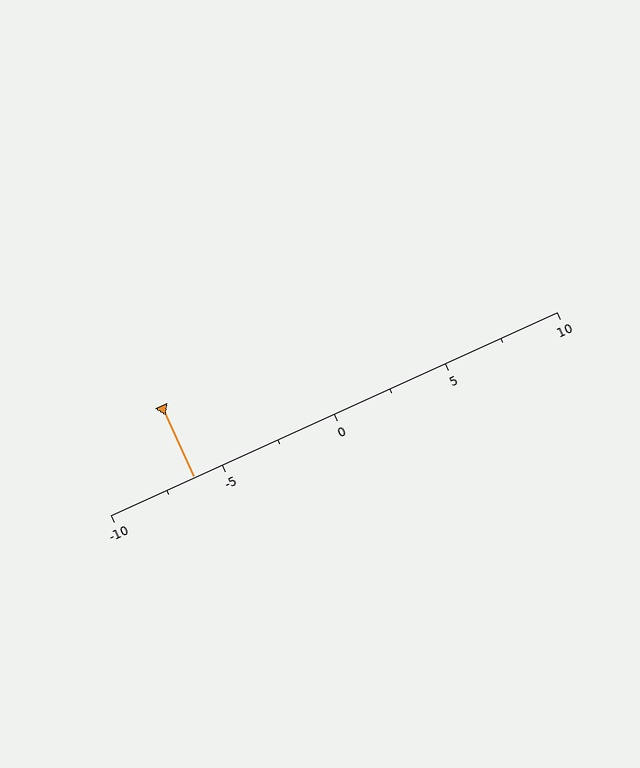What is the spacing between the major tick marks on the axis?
The major ticks are spaced 5 apart.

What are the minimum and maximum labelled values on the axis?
The axis runs from -10 to 10.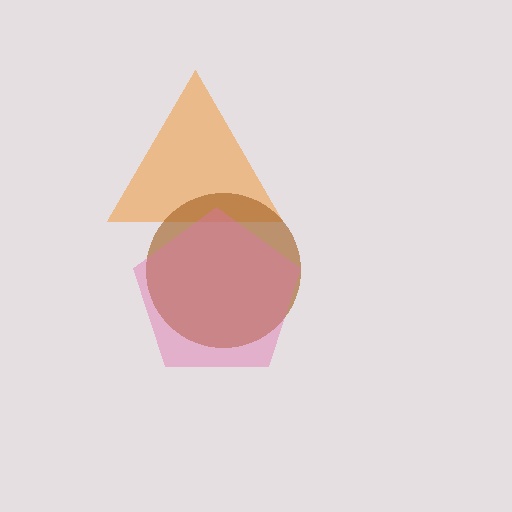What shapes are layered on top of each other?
The layered shapes are: an orange triangle, a brown circle, a pink pentagon.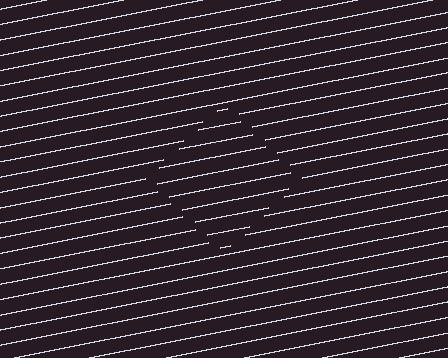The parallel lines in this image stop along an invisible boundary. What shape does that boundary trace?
An illusory square. The interior of the shape contains the same grating, shifted by half a period — the contour is defined by the phase discontinuity where line-ends from the inner and outer gratings abut.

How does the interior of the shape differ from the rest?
The interior of the shape contains the same grating, shifted by half a period — the contour is defined by the phase discontinuity where line-ends from the inner and outer gratings abut.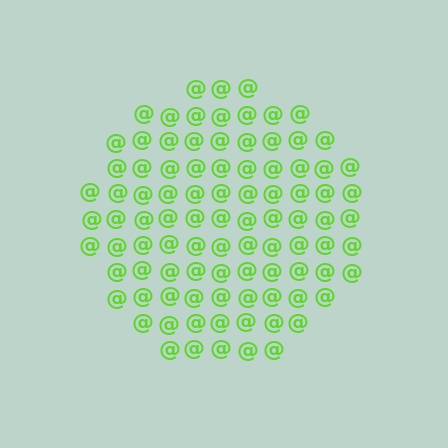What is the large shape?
The large shape is a circle.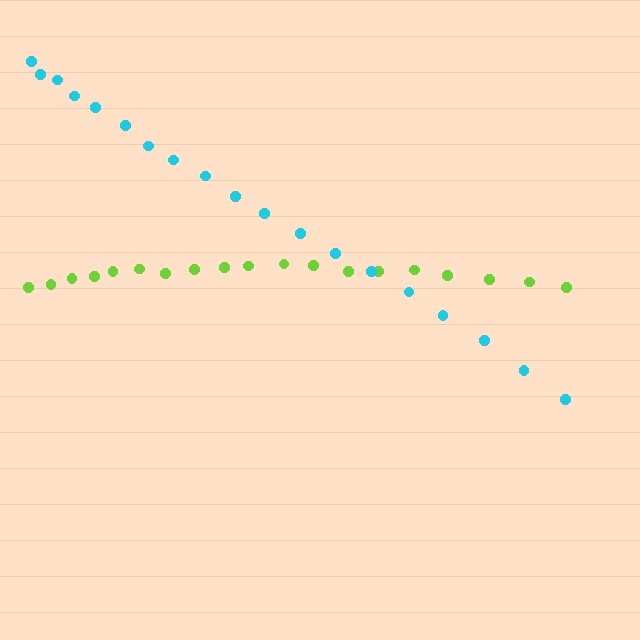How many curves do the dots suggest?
There are 2 distinct paths.